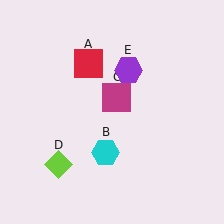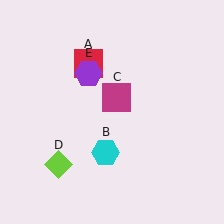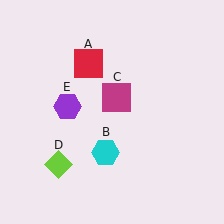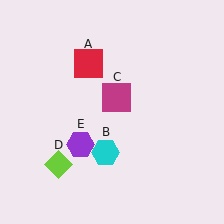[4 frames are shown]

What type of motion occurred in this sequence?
The purple hexagon (object E) rotated counterclockwise around the center of the scene.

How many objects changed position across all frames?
1 object changed position: purple hexagon (object E).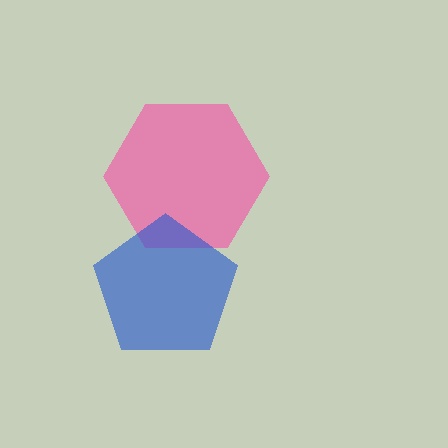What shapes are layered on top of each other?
The layered shapes are: a pink hexagon, a blue pentagon.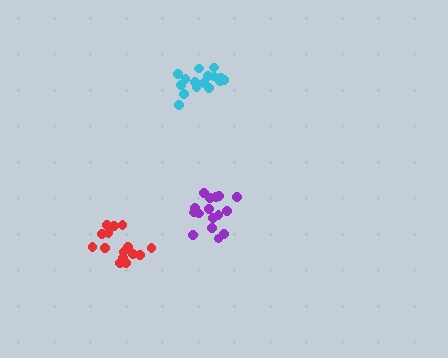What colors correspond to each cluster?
The clusters are colored: purple, red, cyan.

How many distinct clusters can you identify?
There are 3 distinct clusters.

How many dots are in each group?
Group 1: 17 dots, Group 2: 15 dots, Group 3: 17 dots (49 total).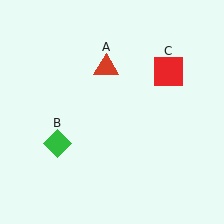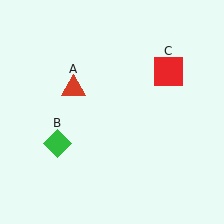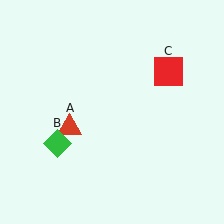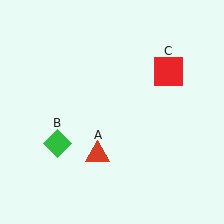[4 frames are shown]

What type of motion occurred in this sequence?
The red triangle (object A) rotated counterclockwise around the center of the scene.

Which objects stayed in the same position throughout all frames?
Green diamond (object B) and red square (object C) remained stationary.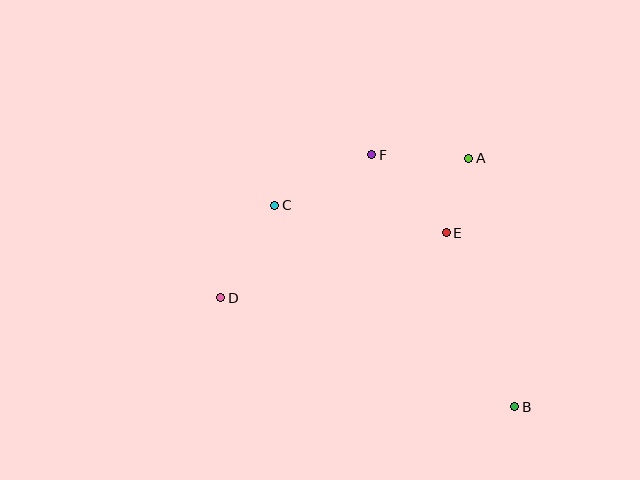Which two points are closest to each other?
Points A and E are closest to each other.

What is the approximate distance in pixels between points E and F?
The distance between E and F is approximately 108 pixels.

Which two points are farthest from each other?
Points B and D are farthest from each other.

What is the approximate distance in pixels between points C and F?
The distance between C and F is approximately 109 pixels.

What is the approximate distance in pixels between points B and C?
The distance between B and C is approximately 313 pixels.